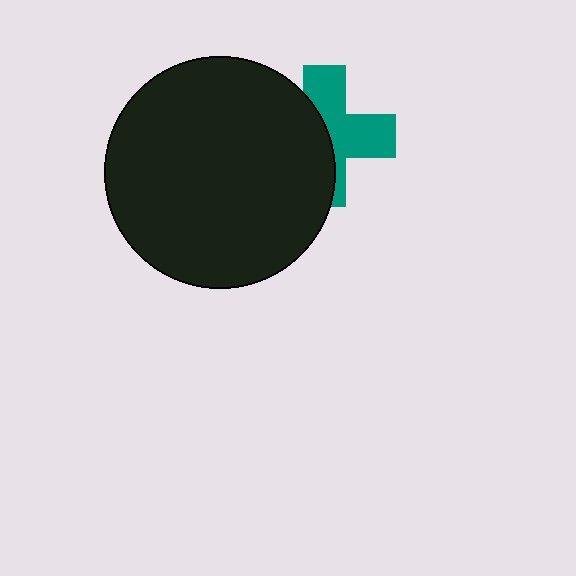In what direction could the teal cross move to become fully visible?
The teal cross could move right. That would shift it out from behind the black circle entirely.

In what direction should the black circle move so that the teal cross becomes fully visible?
The black circle should move left. That is the shortest direction to clear the overlap and leave the teal cross fully visible.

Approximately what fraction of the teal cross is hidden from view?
Roughly 49% of the teal cross is hidden behind the black circle.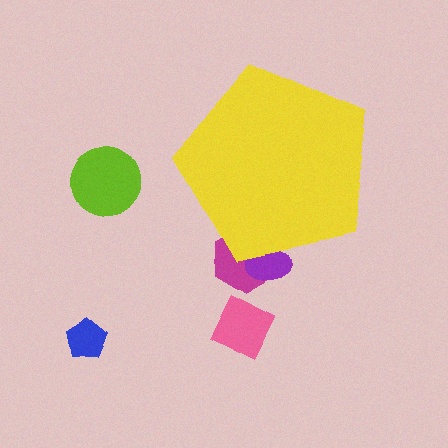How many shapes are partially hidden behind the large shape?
2 shapes are partially hidden.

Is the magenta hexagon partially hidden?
Yes, the magenta hexagon is partially hidden behind the yellow pentagon.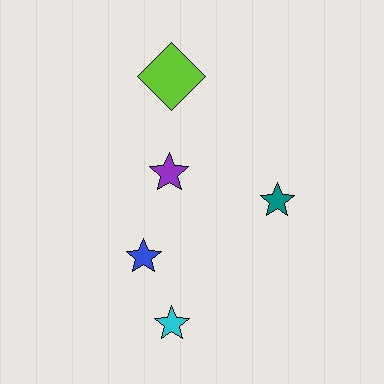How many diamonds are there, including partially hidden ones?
There is 1 diamond.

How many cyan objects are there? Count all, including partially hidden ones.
There is 1 cyan object.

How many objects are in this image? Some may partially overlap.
There are 5 objects.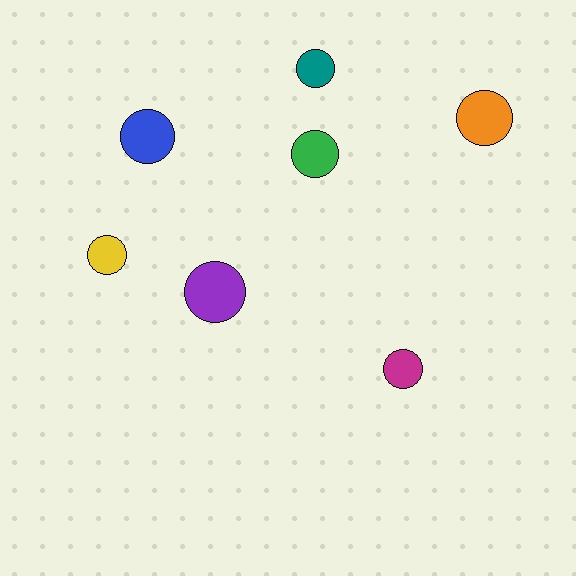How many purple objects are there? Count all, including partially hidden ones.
There is 1 purple object.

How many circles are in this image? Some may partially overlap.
There are 7 circles.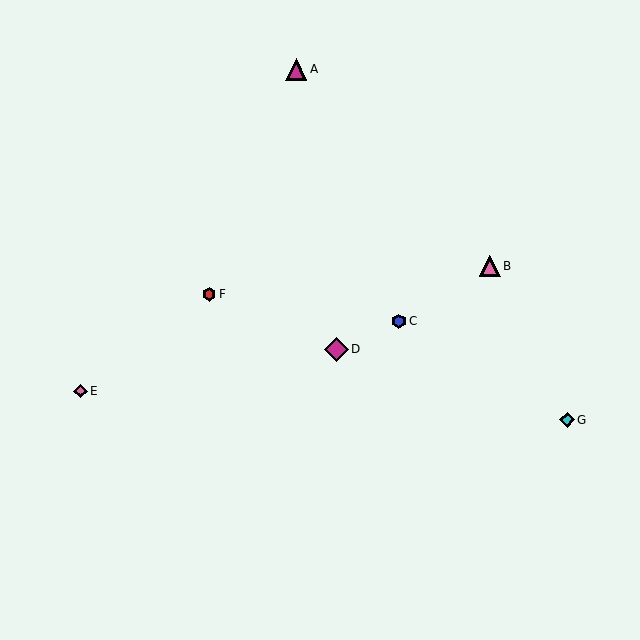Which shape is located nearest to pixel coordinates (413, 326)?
The blue hexagon (labeled C) at (399, 321) is nearest to that location.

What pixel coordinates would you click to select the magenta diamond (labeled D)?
Click at (336, 349) to select the magenta diamond D.